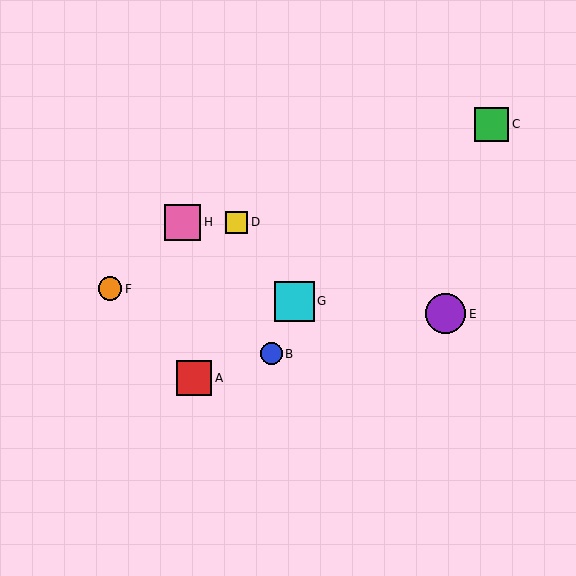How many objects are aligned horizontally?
2 objects (D, H) are aligned horizontally.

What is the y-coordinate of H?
Object H is at y≈222.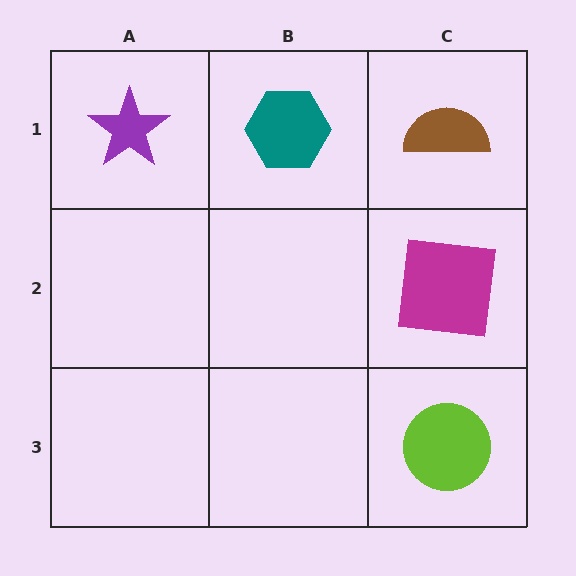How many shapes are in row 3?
1 shape.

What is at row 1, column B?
A teal hexagon.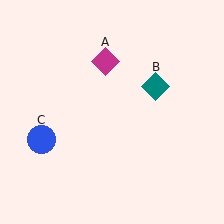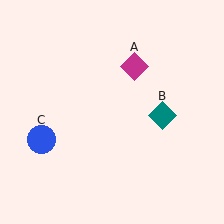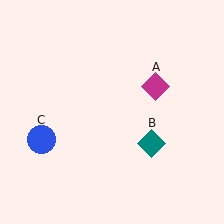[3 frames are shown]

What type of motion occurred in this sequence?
The magenta diamond (object A), teal diamond (object B) rotated clockwise around the center of the scene.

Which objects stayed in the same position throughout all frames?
Blue circle (object C) remained stationary.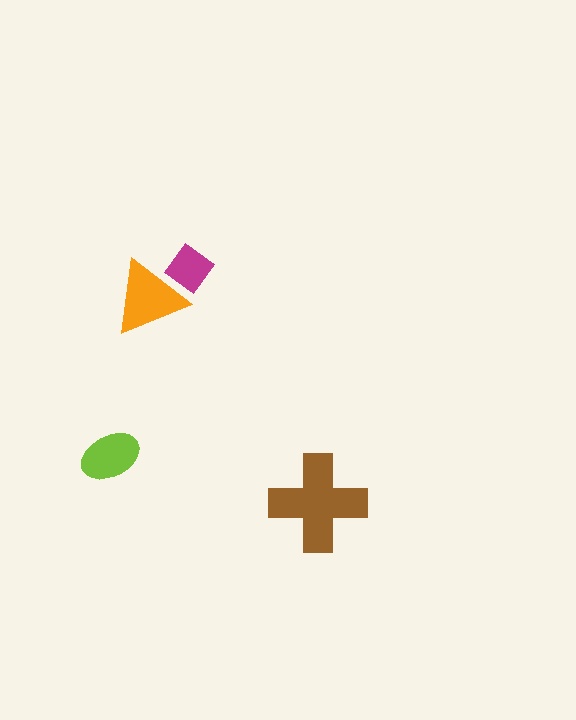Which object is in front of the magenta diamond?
The orange triangle is in front of the magenta diamond.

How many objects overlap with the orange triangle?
1 object overlaps with the orange triangle.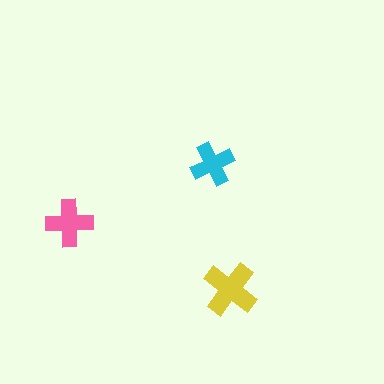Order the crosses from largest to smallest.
the yellow one, the pink one, the cyan one.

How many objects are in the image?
There are 3 objects in the image.